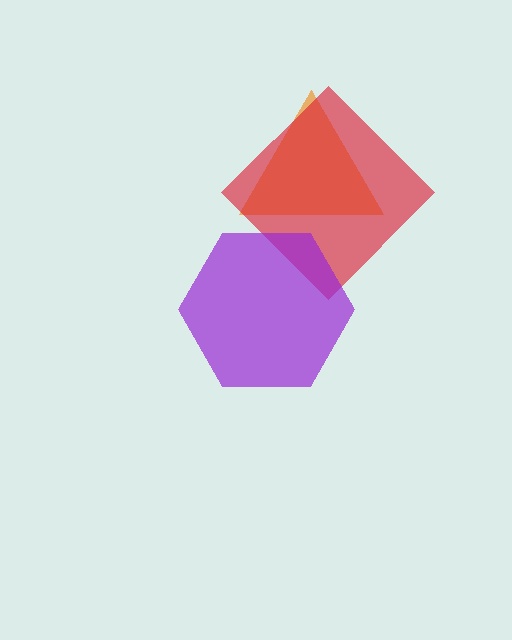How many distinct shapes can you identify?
There are 3 distinct shapes: an orange triangle, a red diamond, a purple hexagon.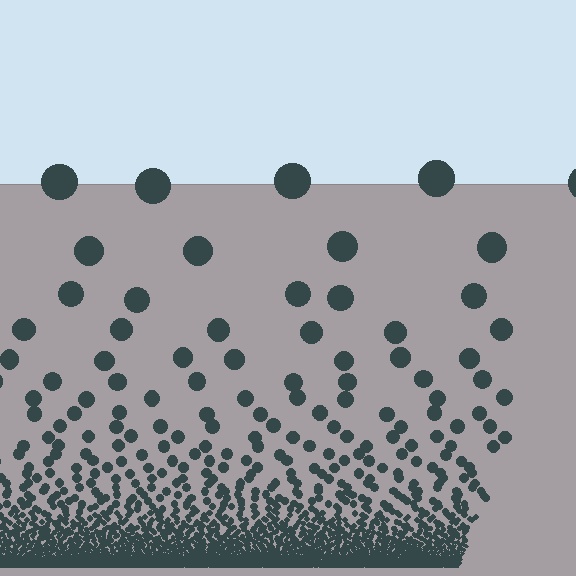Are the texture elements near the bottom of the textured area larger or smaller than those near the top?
Smaller. The gradient is inverted — elements near the bottom are smaller and denser.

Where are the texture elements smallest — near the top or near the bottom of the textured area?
Near the bottom.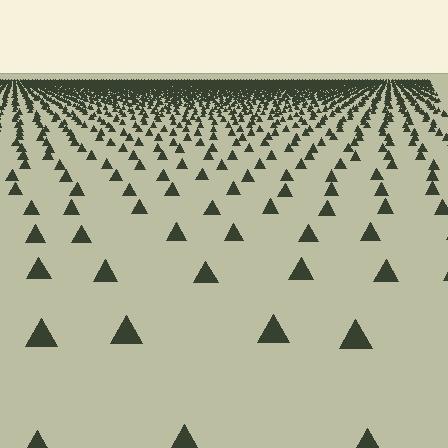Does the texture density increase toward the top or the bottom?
Density increases toward the top.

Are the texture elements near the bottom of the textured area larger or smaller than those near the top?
Larger. Near the bottom, elements are closer to the viewer and appear at a bigger on-screen size.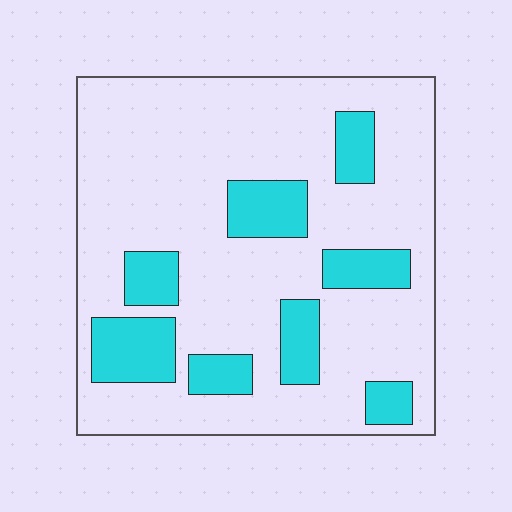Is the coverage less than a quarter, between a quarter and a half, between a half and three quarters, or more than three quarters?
Less than a quarter.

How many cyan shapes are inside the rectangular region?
8.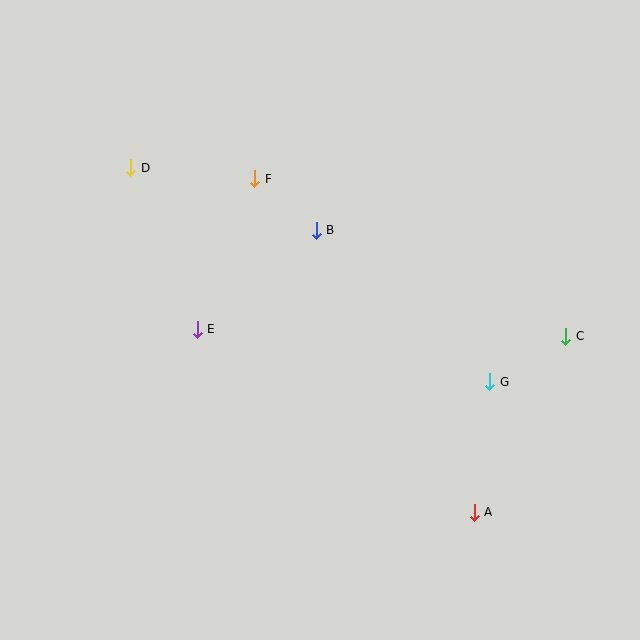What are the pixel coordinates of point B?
Point B is at (316, 230).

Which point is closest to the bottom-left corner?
Point E is closest to the bottom-left corner.